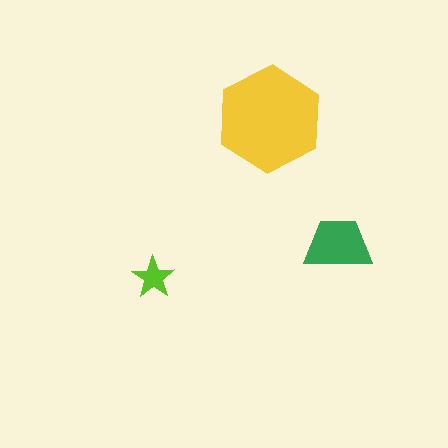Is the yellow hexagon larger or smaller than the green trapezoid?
Larger.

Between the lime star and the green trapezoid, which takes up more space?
The green trapezoid.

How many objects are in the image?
There are 3 objects in the image.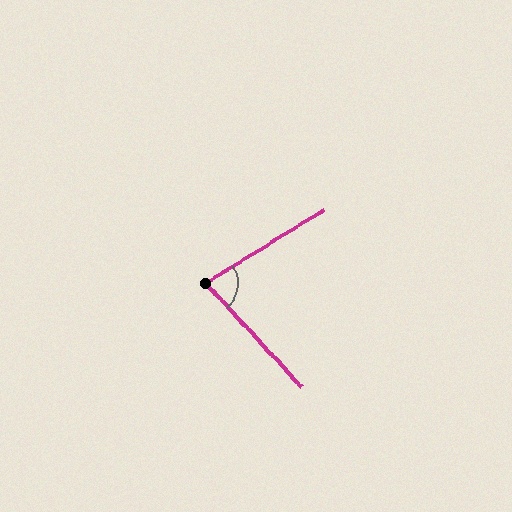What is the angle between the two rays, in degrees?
Approximately 79 degrees.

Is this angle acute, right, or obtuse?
It is acute.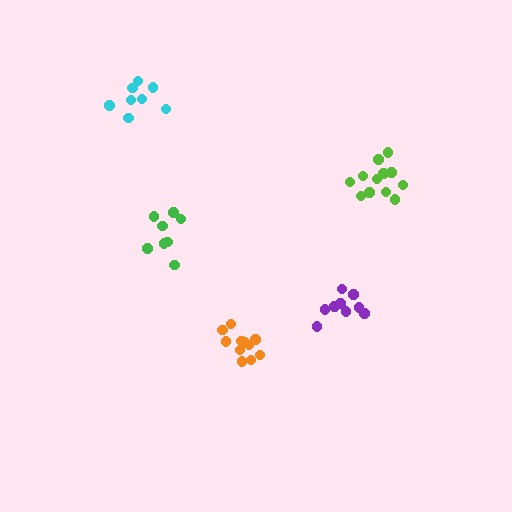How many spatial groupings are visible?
There are 5 spatial groupings.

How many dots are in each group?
Group 1: 8 dots, Group 2: 12 dots, Group 3: 8 dots, Group 4: 9 dots, Group 5: 11 dots (48 total).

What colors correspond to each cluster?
The clusters are colored: green, lime, cyan, purple, orange.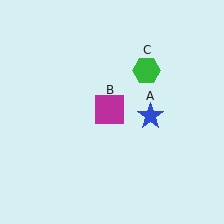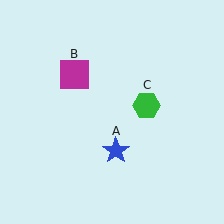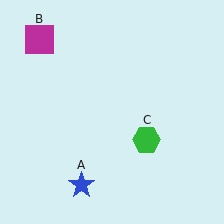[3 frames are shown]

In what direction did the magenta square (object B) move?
The magenta square (object B) moved up and to the left.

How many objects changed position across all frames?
3 objects changed position: blue star (object A), magenta square (object B), green hexagon (object C).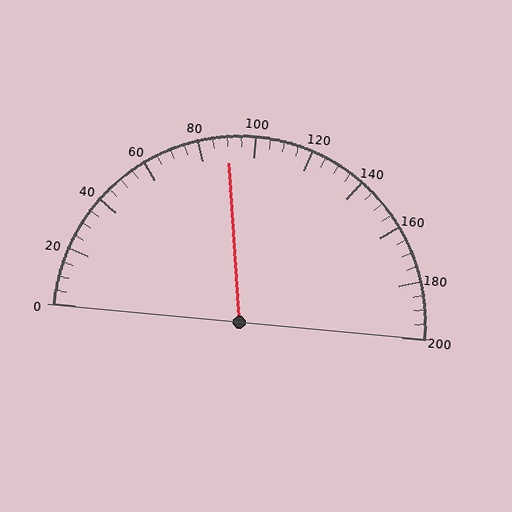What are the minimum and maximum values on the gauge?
The gauge ranges from 0 to 200.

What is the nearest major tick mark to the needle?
The nearest major tick mark is 80.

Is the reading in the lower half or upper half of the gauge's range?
The reading is in the lower half of the range (0 to 200).